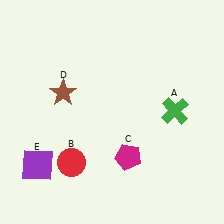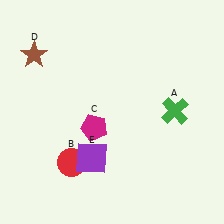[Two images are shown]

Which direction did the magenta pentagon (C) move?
The magenta pentagon (C) moved left.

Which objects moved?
The objects that moved are: the magenta pentagon (C), the brown star (D), the purple square (E).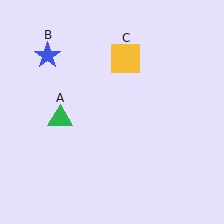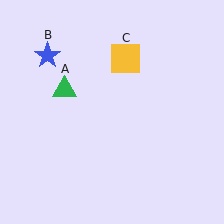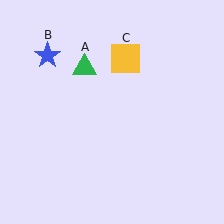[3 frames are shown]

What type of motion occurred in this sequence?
The green triangle (object A) rotated clockwise around the center of the scene.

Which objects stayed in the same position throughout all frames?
Blue star (object B) and yellow square (object C) remained stationary.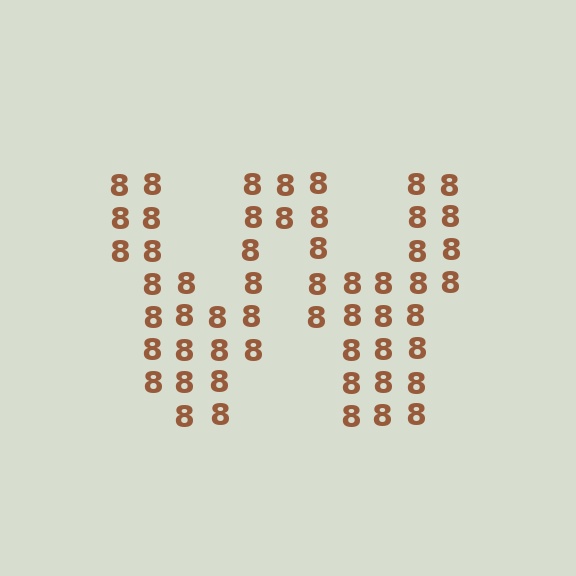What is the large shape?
The large shape is the letter W.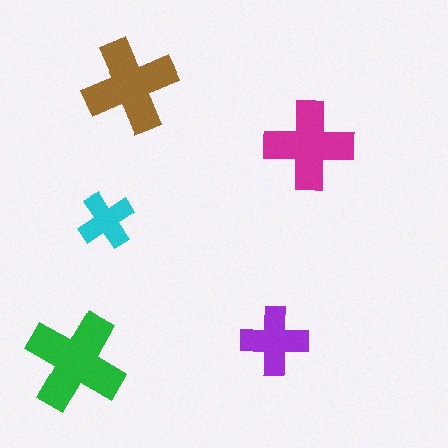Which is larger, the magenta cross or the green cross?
The green one.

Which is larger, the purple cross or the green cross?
The green one.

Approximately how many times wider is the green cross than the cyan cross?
About 2 times wider.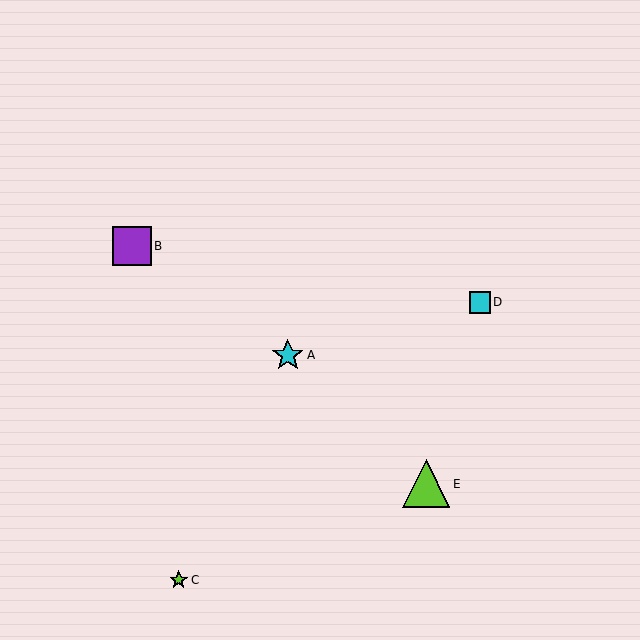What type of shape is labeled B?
Shape B is a purple square.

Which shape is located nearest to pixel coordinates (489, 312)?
The cyan square (labeled D) at (480, 302) is nearest to that location.